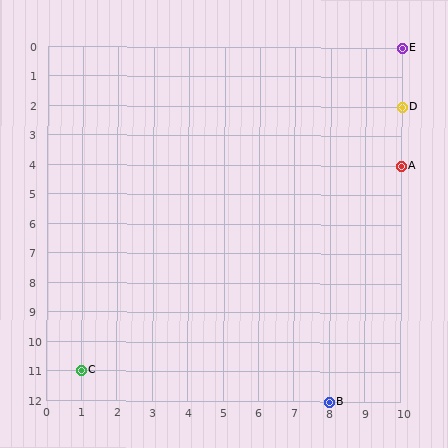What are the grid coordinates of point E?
Point E is at grid coordinates (10, 0).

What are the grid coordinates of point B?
Point B is at grid coordinates (8, 12).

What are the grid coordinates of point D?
Point D is at grid coordinates (10, 2).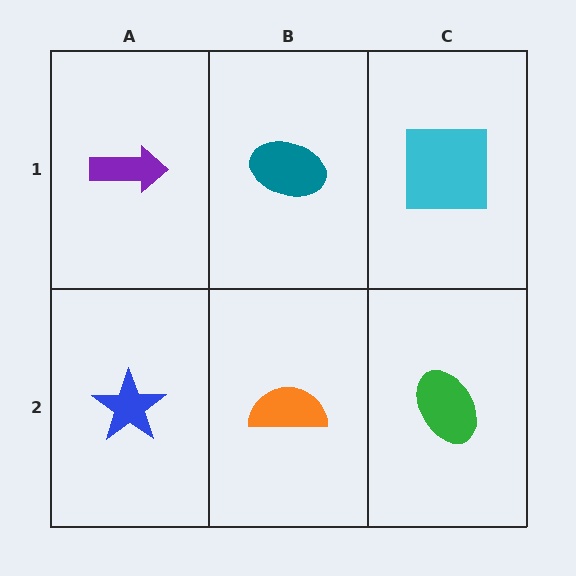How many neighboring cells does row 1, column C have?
2.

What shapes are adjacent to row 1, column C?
A green ellipse (row 2, column C), a teal ellipse (row 1, column B).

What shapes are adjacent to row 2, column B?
A teal ellipse (row 1, column B), a blue star (row 2, column A), a green ellipse (row 2, column C).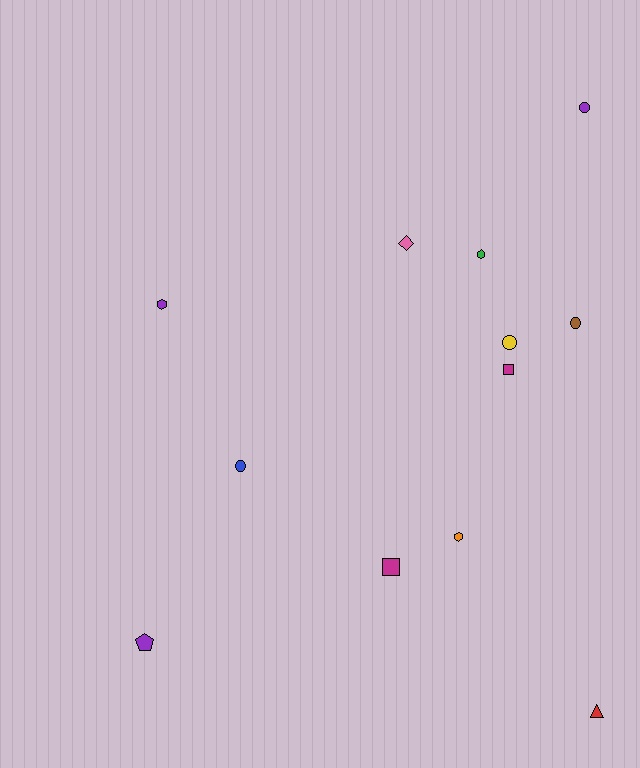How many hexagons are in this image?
There are 3 hexagons.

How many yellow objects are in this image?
There is 1 yellow object.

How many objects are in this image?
There are 12 objects.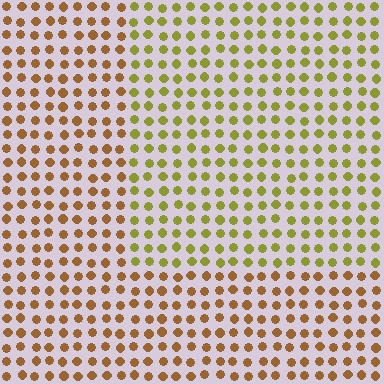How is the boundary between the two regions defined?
The boundary is defined purely by a slight shift in hue (about 39 degrees). Spacing, size, and orientation are identical on both sides.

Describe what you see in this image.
The image is filled with small brown elements in a uniform arrangement. A rectangle-shaped region is visible where the elements are tinted to a slightly different hue, forming a subtle color boundary.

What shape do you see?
I see a rectangle.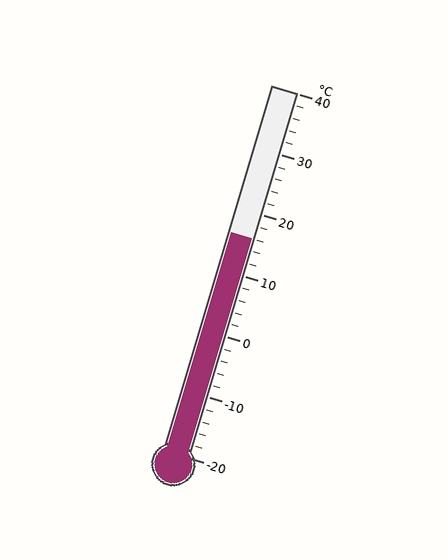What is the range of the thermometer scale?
The thermometer scale ranges from -20°C to 40°C.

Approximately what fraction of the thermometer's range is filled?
The thermometer is filled to approximately 60% of its range.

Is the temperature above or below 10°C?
The temperature is above 10°C.